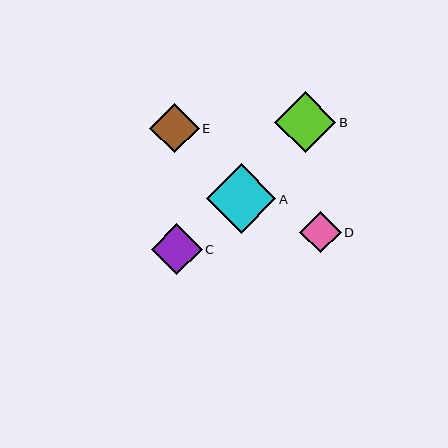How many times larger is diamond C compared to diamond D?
Diamond C is approximately 1.2 times the size of diamond D.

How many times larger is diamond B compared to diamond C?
Diamond B is approximately 1.2 times the size of diamond C.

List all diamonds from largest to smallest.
From largest to smallest: A, B, C, E, D.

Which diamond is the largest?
Diamond A is the largest with a size of approximately 69 pixels.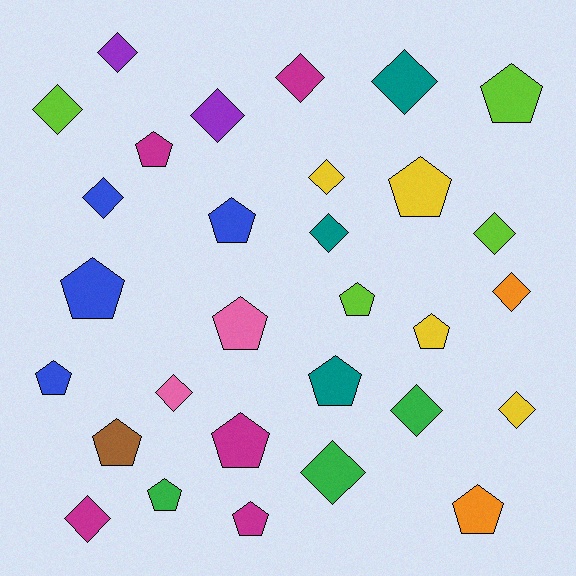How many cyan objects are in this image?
There are no cyan objects.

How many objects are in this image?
There are 30 objects.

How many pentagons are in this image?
There are 15 pentagons.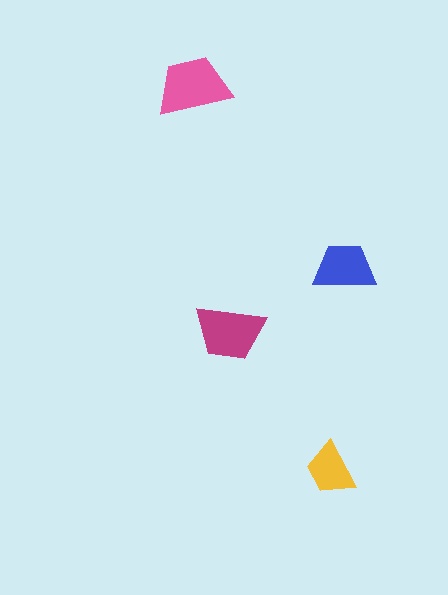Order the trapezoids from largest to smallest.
the pink one, the magenta one, the blue one, the yellow one.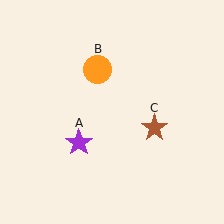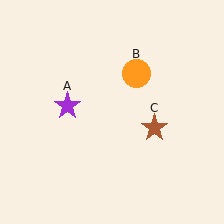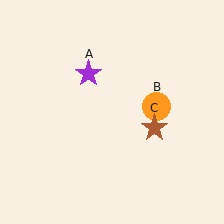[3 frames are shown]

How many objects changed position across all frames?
2 objects changed position: purple star (object A), orange circle (object B).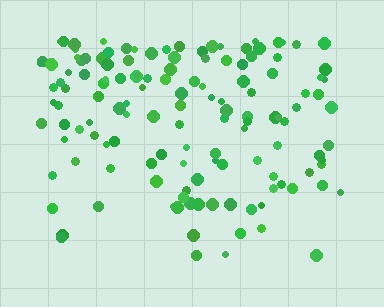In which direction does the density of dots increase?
From bottom to top, with the top side densest.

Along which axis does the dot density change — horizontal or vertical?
Vertical.